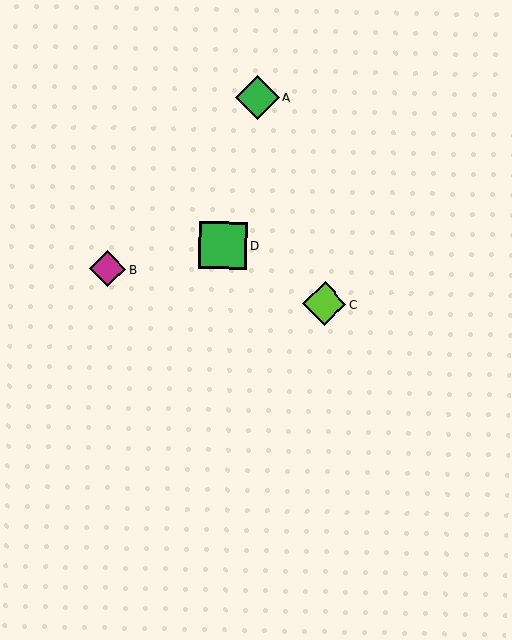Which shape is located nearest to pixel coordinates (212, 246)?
The green square (labeled D) at (223, 245) is nearest to that location.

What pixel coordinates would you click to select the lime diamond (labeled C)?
Click at (324, 304) to select the lime diamond C.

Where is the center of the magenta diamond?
The center of the magenta diamond is at (108, 269).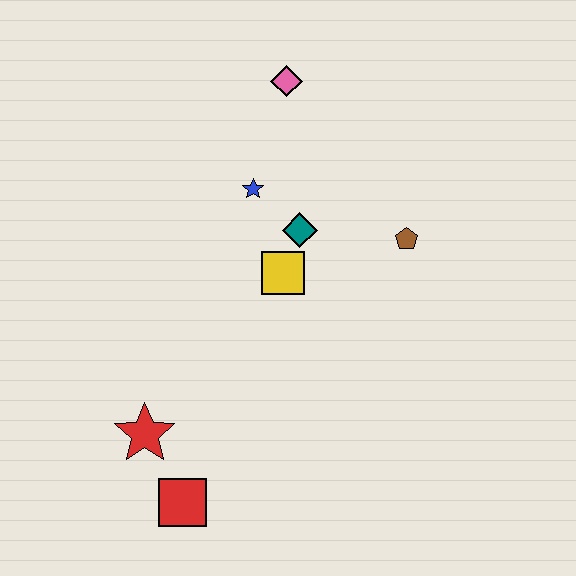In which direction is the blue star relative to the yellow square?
The blue star is above the yellow square.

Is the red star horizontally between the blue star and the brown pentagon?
No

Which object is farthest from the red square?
The pink diamond is farthest from the red square.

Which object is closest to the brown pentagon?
The teal diamond is closest to the brown pentagon.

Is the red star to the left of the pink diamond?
Yes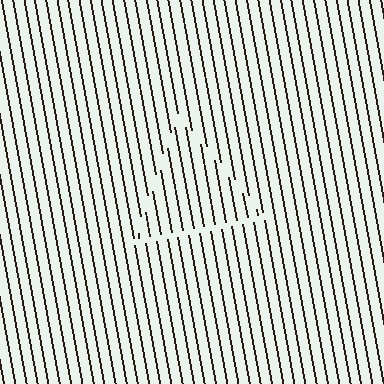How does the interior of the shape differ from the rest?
The interior of the shape contains the same grating, shifted by half a period — the contour is defined by the phase discontinuity where line-ends from the inner and outer gratings abut.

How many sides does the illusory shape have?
3 sides — the line-ends trace a triangle.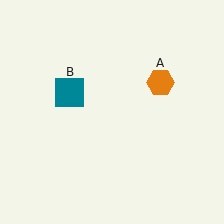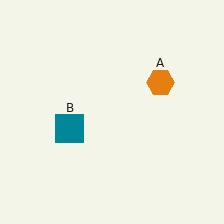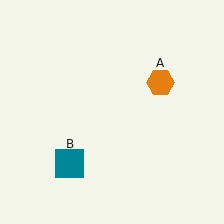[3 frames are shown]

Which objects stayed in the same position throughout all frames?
Orange hexagon (object A) remained stationary.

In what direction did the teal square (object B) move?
The teal square (object B) moved down.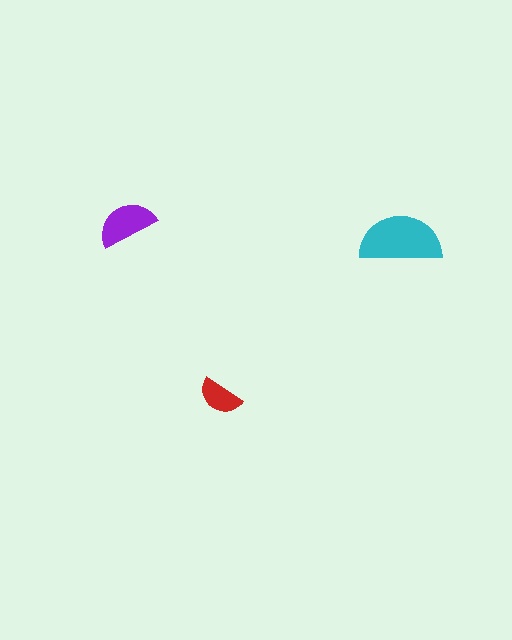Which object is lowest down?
The red semicircle is bottommost.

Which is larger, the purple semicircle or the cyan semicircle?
The cyan one.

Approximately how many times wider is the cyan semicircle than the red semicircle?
About 2 times wider.